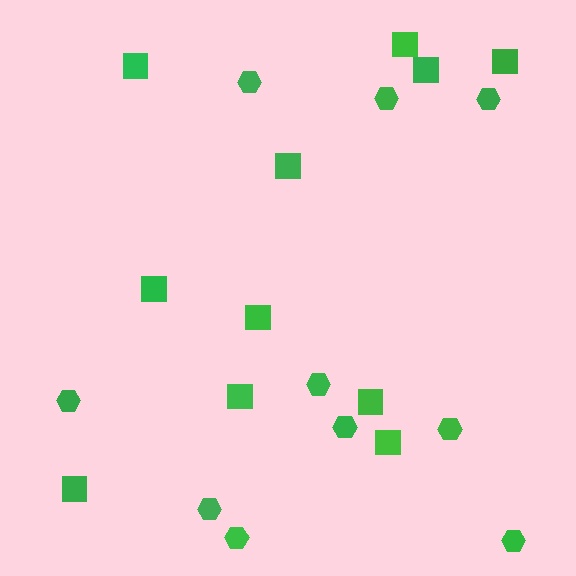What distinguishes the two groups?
There are 2 groups: one group of squares (11) and one group of hexagons (10).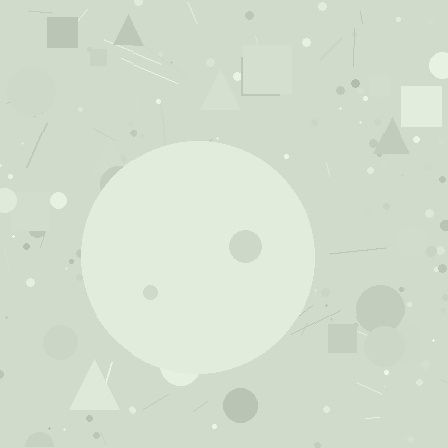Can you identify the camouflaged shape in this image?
The camouflaged shape is a circle.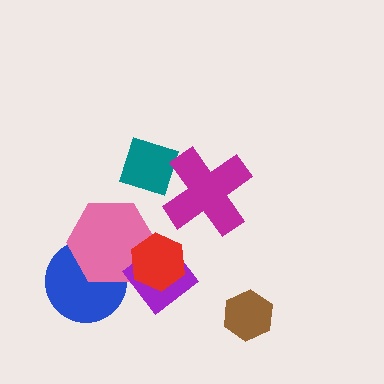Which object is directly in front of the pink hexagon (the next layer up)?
The purple diamond is directly in front of the pink hexagon.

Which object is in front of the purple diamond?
The red hexagon is in front of the purple diamond.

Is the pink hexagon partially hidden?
Yes, it is partially covered by another shape.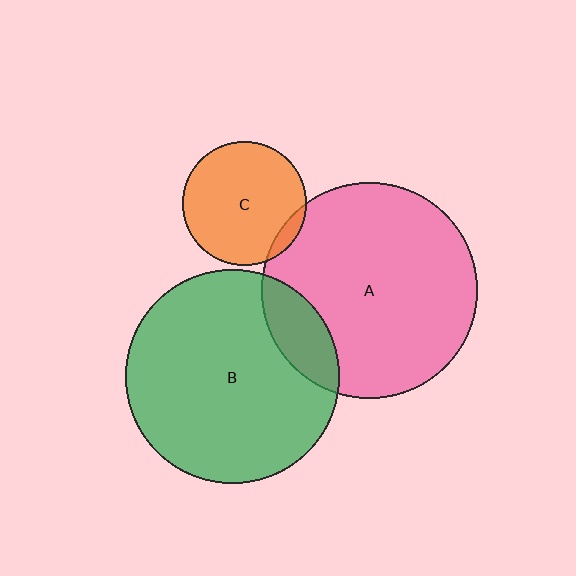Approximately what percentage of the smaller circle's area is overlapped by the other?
Approximately 5%.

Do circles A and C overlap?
Yes.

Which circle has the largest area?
Circle A (pink).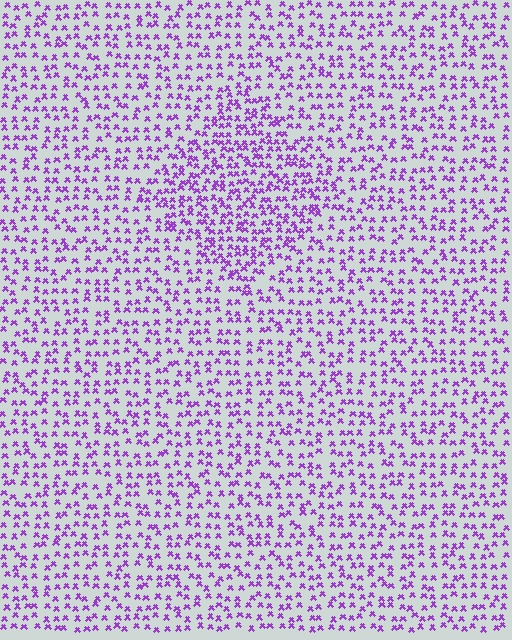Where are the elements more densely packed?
The elements are more densely packed inside the diamond boundary.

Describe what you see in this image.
The image contains small purple elements arranged at two different densities. A diamond-shaped region is visible where the elements are more densely packed than the surrounding area.